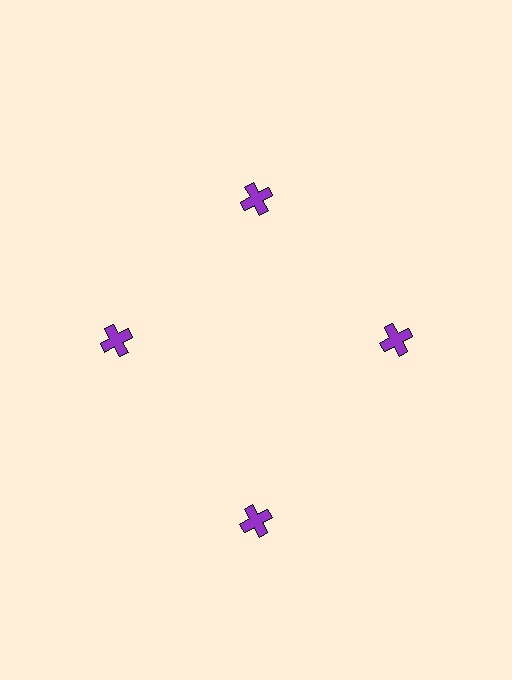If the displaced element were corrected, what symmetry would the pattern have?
It would have 4-fold rotational symmetry — the pattern would map onto itself every 90 degrees.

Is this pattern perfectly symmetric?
No. The 4 purple crosses are arranged in a ring, but one element near the 6 o'clock position is pushed outward from the center, breaking the 4-fold rotational symmetry.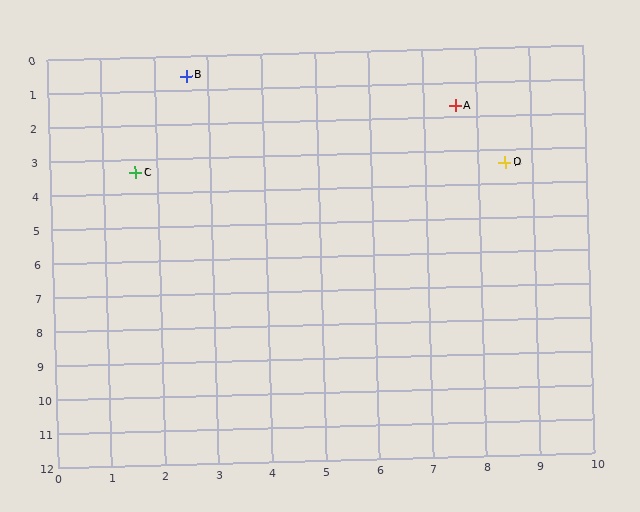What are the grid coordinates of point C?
Point C is at approximately (1.6, 3.4).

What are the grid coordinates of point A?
Point A is at approximately (7.6, 1.7).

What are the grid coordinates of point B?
Point B is at approximately (2.6, 0.6).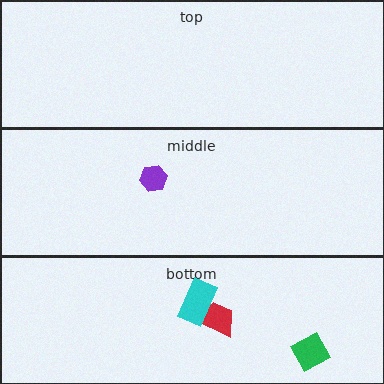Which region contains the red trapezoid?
The bottom region.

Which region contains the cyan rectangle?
The bottom region.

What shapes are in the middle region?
The purple hexagon.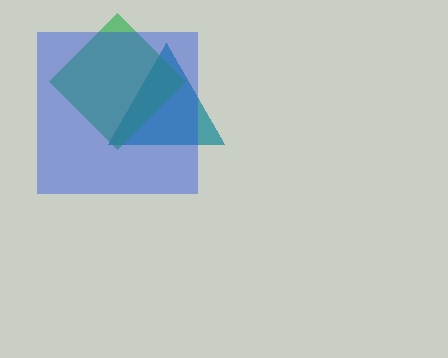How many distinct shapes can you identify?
There are 3 distinct shapes: a teal triangle, a green diamond, a blue square.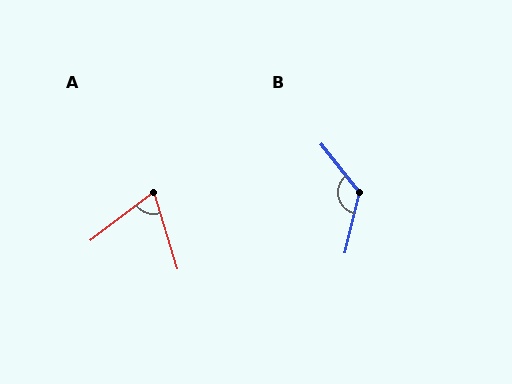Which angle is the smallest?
A, at approximately 70 degrees.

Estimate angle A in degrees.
Approximately 70 degrees.